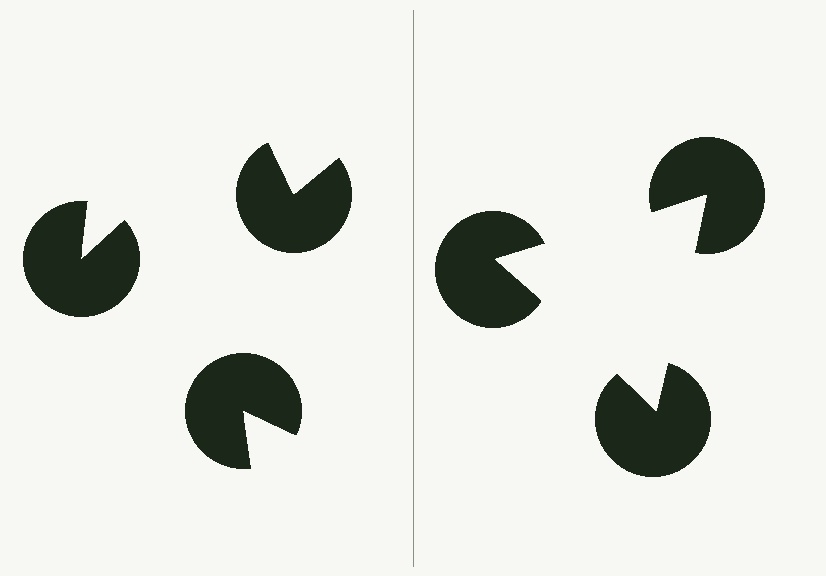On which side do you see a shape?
An illusory triangle appears on the right side. On the left side the wedge cuts are rotated, so no coherent shape forms.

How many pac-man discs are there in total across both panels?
6 — 3 on each side.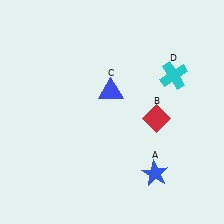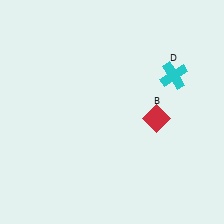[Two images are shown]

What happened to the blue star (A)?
The blue star (A) was removed in Image 2. It was in the bottom-right area of Image 1.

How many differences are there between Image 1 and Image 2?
There are 2 differences between the two images.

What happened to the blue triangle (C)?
The blue triangle (C) was removed in Image 2. It was in the top-left area of Image 1.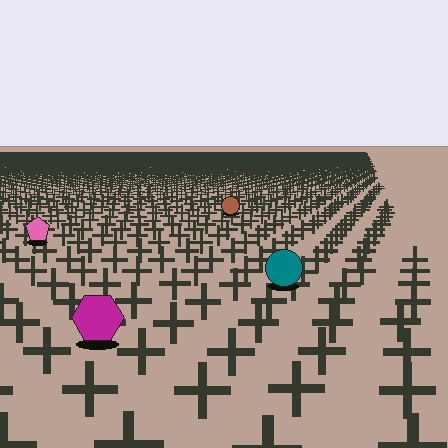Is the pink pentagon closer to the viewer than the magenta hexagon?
No. The magenta hexagon is closer — you can tell from the texture gradient: the ground texture is coarser near it.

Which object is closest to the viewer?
The magenta hexagon is closest. The texture marks near it are larger and more spread out.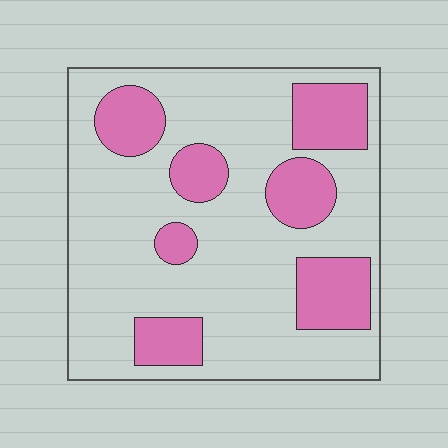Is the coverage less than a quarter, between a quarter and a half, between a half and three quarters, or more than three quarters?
Between a quarter and a half.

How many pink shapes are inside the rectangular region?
7.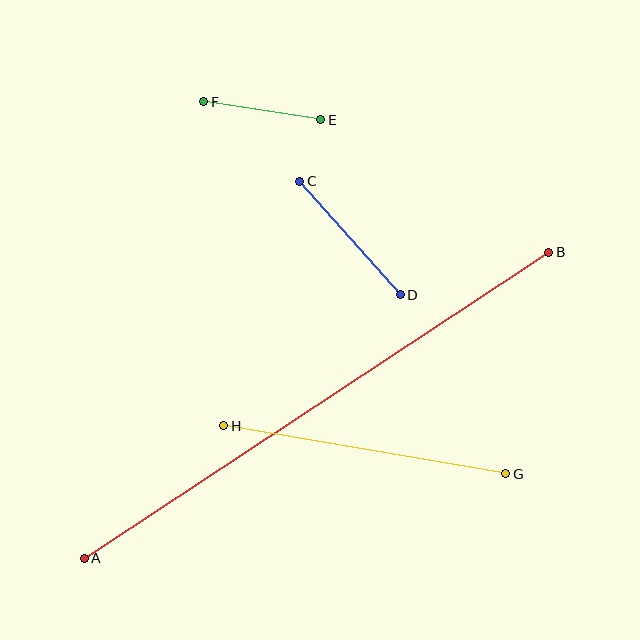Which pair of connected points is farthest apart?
Points A and B are farthest apart.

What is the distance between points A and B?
The distance is approximately 556 pixels.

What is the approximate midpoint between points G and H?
The midpoint is at approximately (365, 450) pixels.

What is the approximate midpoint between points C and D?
The midpoint is at approximately (350, 238) pixels.